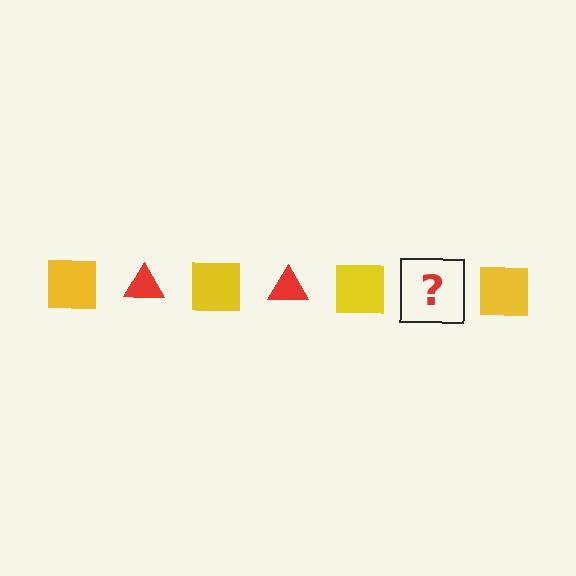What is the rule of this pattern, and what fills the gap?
The rule is that the pattern alternates between yellow square and red triangle. The gap should be filled with a red triangle.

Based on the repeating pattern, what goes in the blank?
The blank should be a red triangle.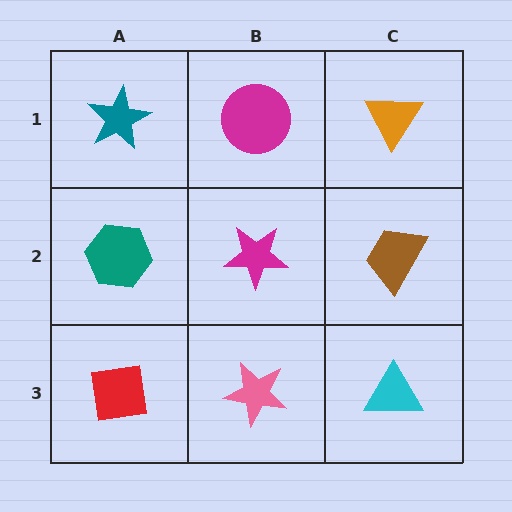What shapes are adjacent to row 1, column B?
A magenta star (row 2, column B), a teal star (row 1, column A), an orange triangle (row 1, column C).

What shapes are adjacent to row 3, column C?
A brown trapezoid (row 2, column C), a pink star (row 3, column B).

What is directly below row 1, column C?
A brown trapezoid.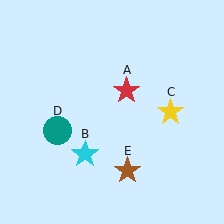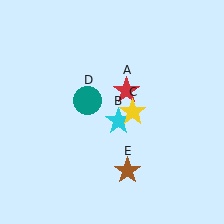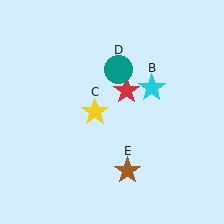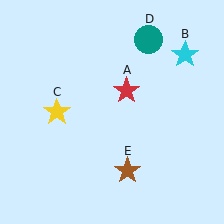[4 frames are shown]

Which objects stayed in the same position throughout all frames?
Red star (object A) and brown star (object E) remained stationary.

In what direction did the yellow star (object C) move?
The yellow star (object C) moved left.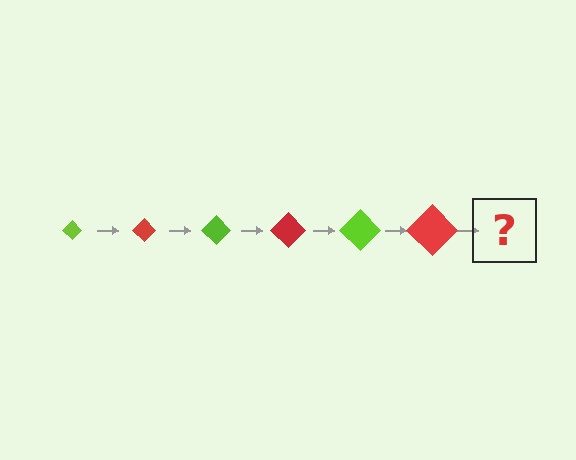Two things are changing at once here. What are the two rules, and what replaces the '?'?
The two rules are that the diamond grows larger each step and the color cycles through lime and red. The '?' should be a lime diamond, larger than the previous one.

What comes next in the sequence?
The next element should be a lime diamond, larger than the previous one.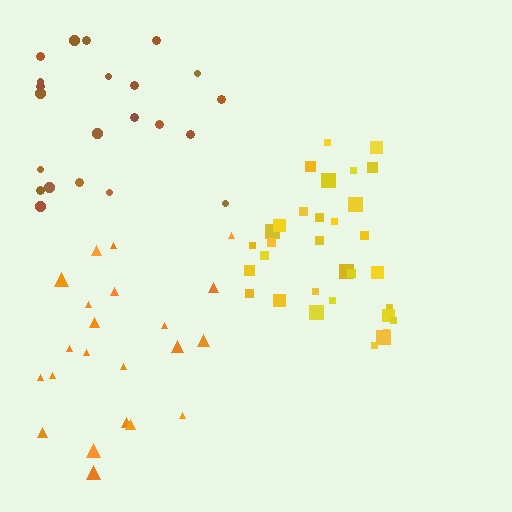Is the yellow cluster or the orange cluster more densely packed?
Yellow.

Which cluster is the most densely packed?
Yellow.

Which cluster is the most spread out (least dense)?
Brown.